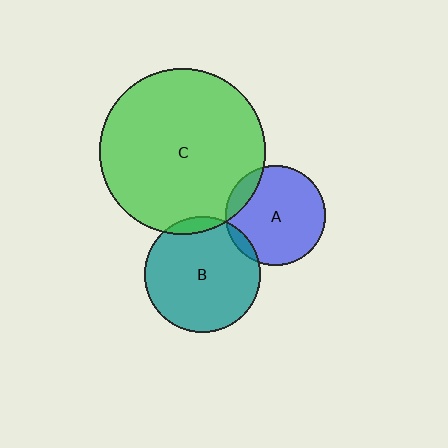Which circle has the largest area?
Circle C (green).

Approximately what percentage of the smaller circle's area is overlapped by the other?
Approximately 5%.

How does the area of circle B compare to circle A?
Approximately 1.3 times.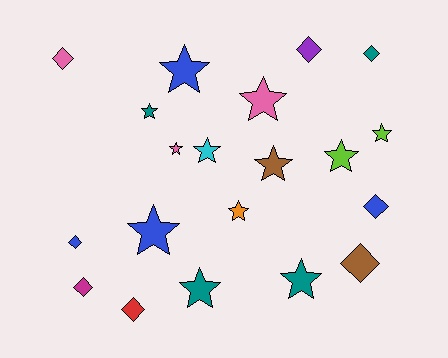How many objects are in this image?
There are 20 objects.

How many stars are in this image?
There are 12 stars.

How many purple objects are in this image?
There is 1 purple object.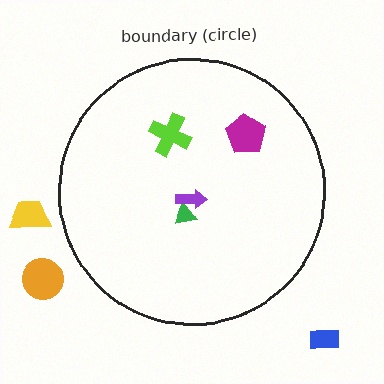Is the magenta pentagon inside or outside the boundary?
Inside.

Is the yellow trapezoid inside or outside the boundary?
Outside.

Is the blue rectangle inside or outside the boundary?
Outside.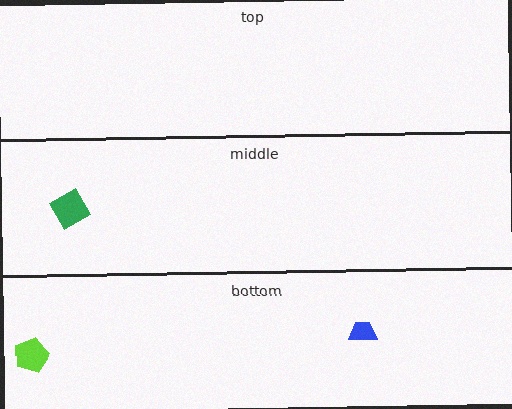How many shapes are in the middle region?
1.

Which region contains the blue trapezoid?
The bottom region.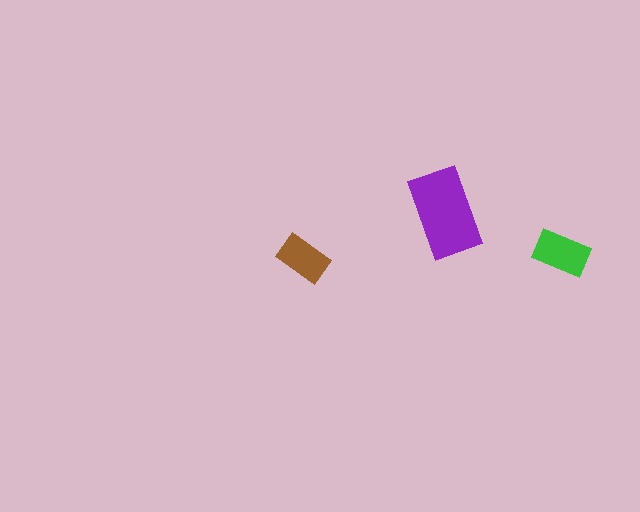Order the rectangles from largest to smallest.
the purple one, the green one, the brown one.